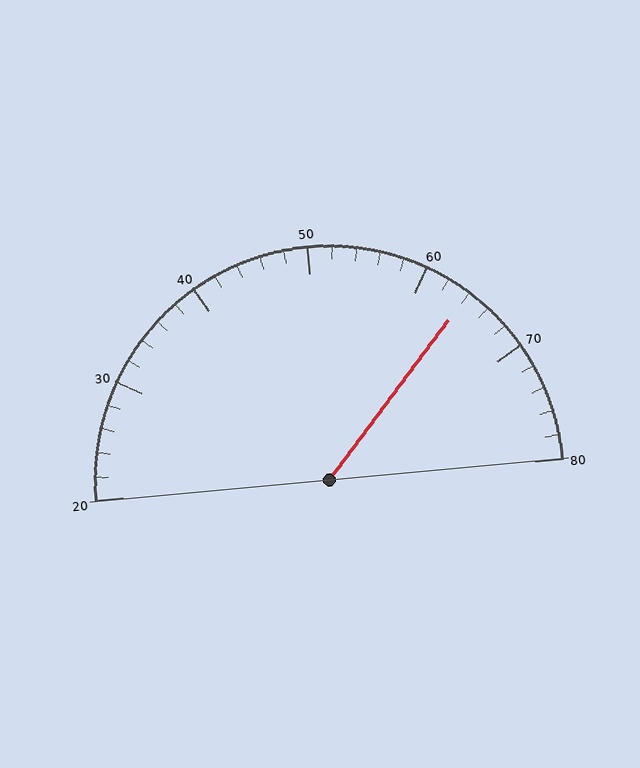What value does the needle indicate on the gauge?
The needle indicates approximately 64.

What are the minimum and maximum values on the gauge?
The gauge ranges from 20 to 80.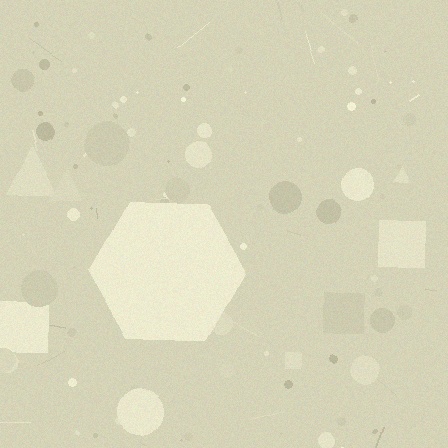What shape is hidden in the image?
A hexagon is hidden in the image.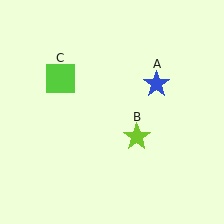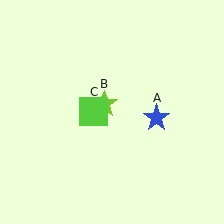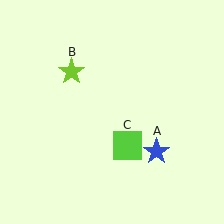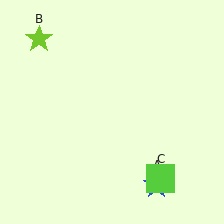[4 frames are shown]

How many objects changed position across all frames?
3 objects changed position: blue star (object A), lime star (object B), lime square (object C).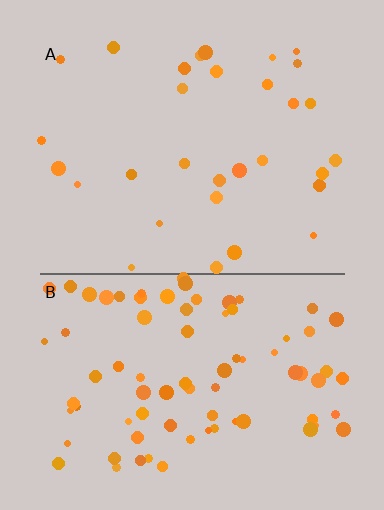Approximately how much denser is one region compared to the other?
Approximately 2.6× — region B over region A.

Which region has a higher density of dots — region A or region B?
B (the bottom).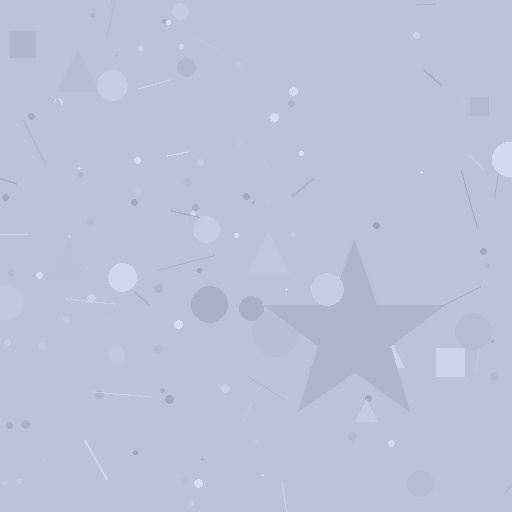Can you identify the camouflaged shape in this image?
The camouflaged shape is a star.